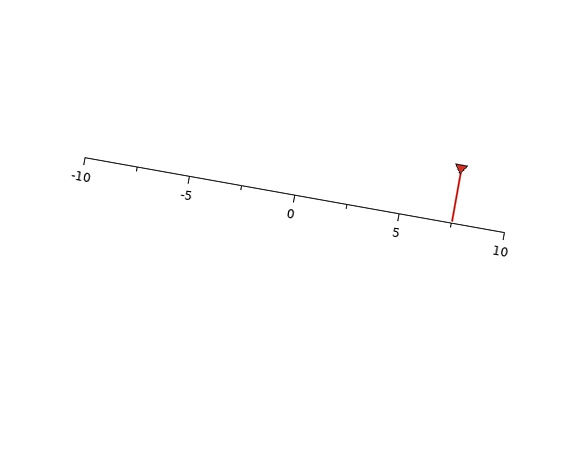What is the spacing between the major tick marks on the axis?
The major ticks are spaced 5 apart.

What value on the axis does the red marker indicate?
The marker indicates approximately 7.5.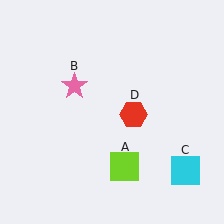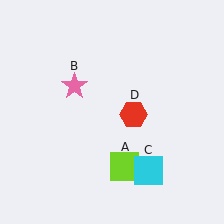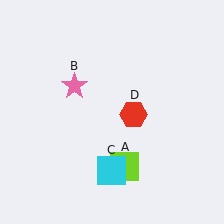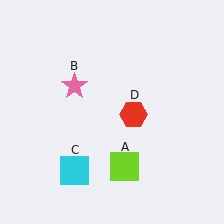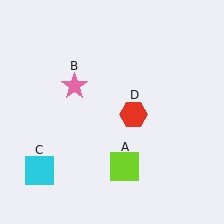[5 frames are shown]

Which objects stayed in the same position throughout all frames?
Lime square (object A) and pink star (object B) and red hexagon (object D) remained stationary.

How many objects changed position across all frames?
1 object changed position: cyan square (object C).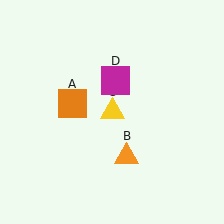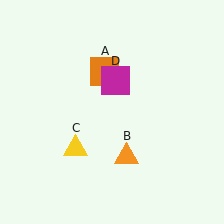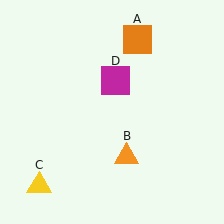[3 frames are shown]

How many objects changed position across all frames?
2 objects changed position: orange square (object A), yellow triangle (object C).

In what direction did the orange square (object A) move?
The orange square (object A) moved up and to the right.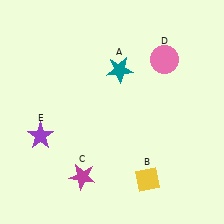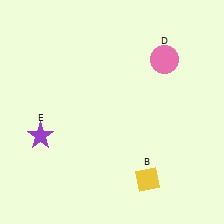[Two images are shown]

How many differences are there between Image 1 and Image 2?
There are 2 differences between the two images.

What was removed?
The teal star (A), the magenta star (C) were removed in Image 2.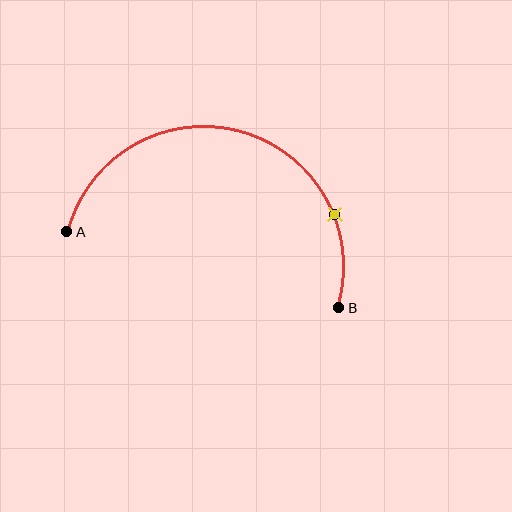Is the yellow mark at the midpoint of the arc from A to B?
No. The yellow mark lies on the arc but is closer to endpoint B. The arc midpoint would be at the point on the curve equidistant along the arc from both A and B.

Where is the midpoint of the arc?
The arc midpoint is the point on the curve farthest from the straight line joining A and B. It sits above that line.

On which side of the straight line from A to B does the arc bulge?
The arc bulges above the straight line connecting A and B.